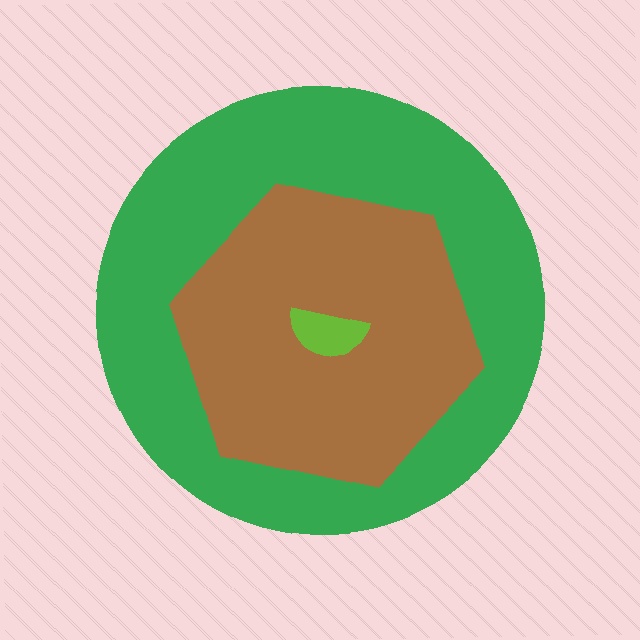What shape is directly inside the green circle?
The brown hexagon.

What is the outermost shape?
The green circle.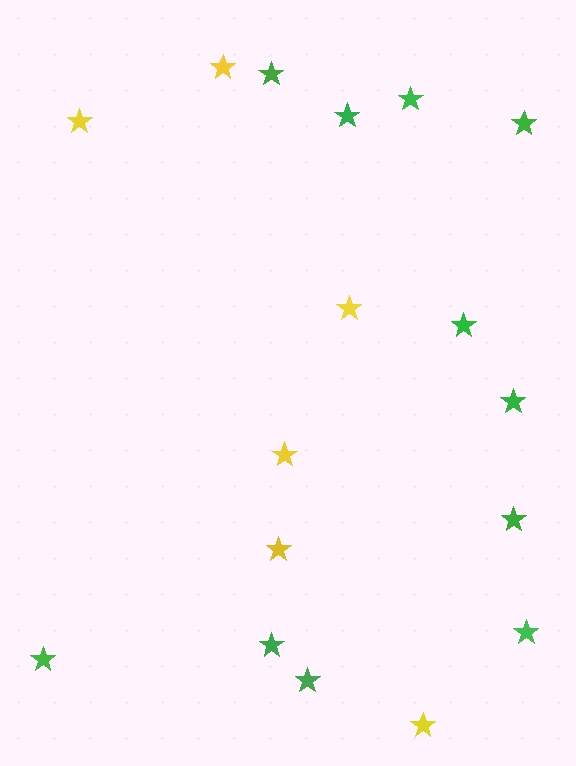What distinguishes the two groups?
There are 2 groups: one group of green stars (11) and one group of yellow stars (6).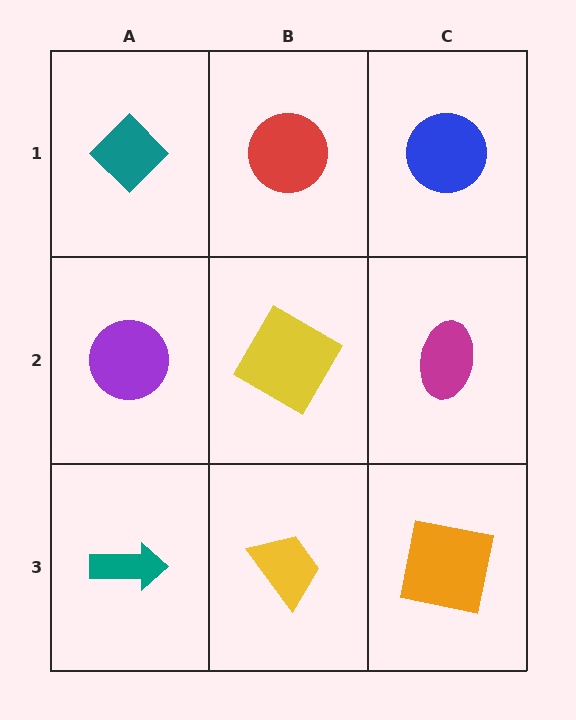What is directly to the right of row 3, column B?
An orange square.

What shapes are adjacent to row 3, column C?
A magenta ellipse (row 2, column C), a yellow trapezoid (row 3, column B).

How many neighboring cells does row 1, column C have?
2.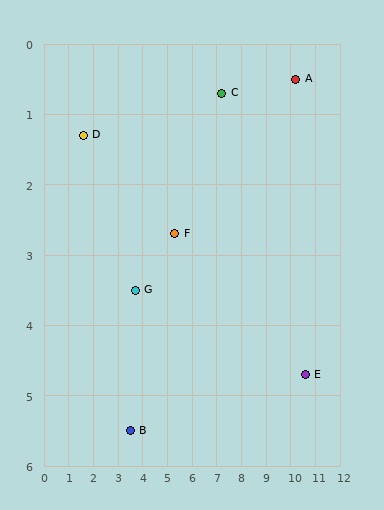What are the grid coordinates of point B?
Point B is at approximately (3.5, 5.5).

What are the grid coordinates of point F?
Point F is at approximately (5.3, 2.7).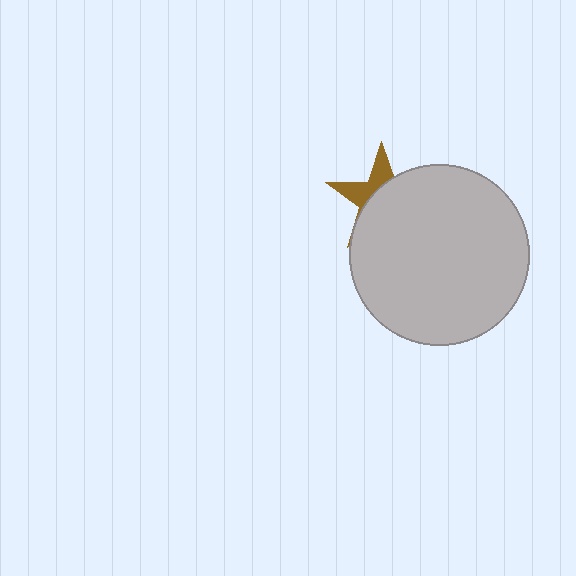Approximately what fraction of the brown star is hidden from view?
Roughly 66% of the brown star is hidden behind the light gray circle.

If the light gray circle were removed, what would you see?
You would see the complete brown star.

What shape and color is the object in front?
The object in front is a light gray circle.